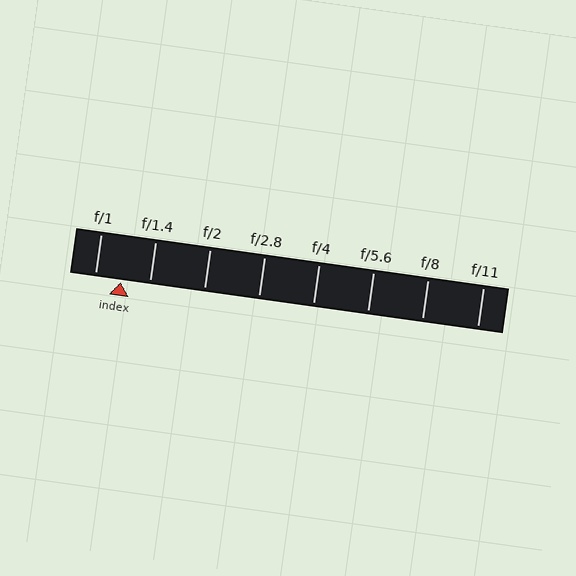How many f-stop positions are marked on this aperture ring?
There are 8 f-stop positions marked.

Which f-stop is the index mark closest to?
The index mark is closest to f/1.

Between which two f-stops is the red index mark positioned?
The index mark is between f/1 and f/1.4.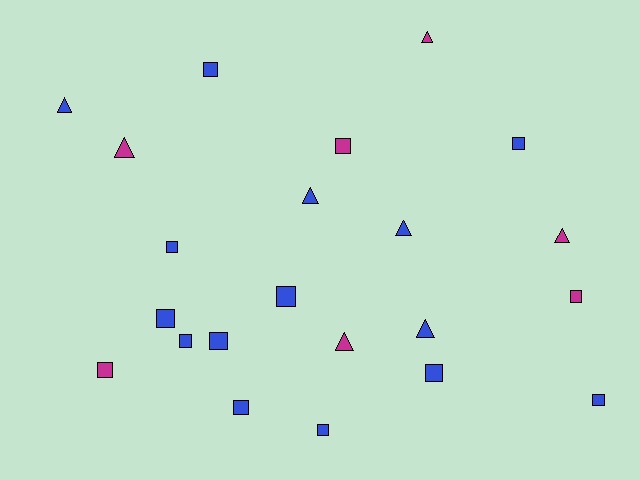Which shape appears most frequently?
Square, with 14 objects.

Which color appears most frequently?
Blue, with 15 objects.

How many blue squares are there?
There are 11 blue squares.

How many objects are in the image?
There are 22 objects.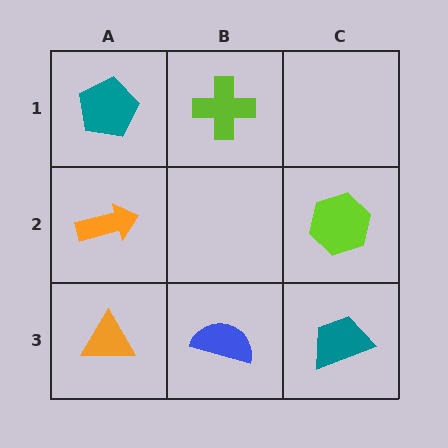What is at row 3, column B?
A blue semicircle.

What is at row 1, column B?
A lime cross.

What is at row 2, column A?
An orange arrow.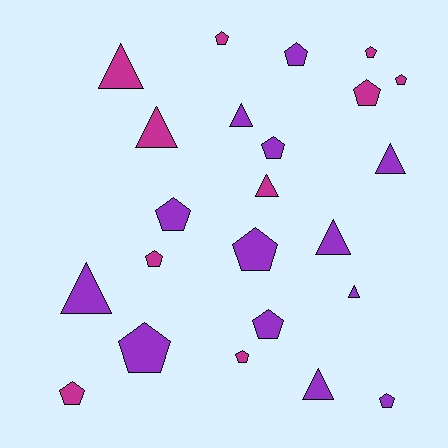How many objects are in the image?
There are 23 objects.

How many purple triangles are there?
There are 6 purple triangles.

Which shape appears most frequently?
Pentagon, with 14 objects.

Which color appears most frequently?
Purple, with 13 objects.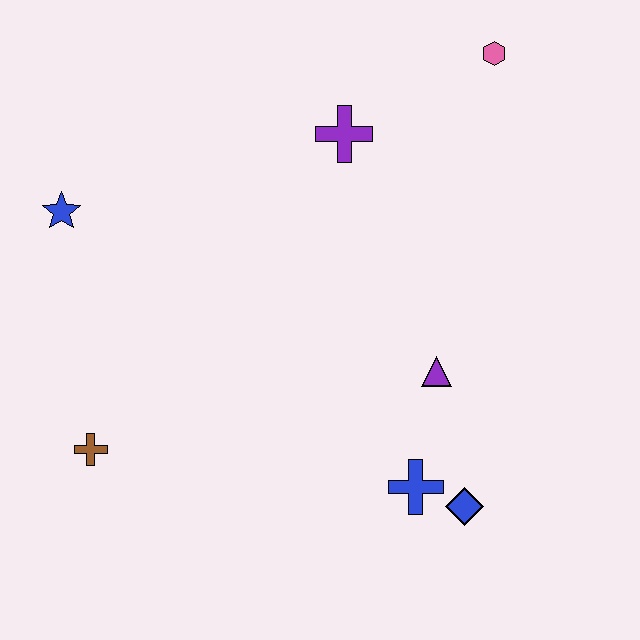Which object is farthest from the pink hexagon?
The brown cross is farthest from the pink hexagon.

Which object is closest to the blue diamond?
The blue cross is closest to the blue diamond.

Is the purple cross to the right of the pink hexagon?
No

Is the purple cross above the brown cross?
Yes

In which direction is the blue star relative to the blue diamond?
The blue star is to the left of the blue diamond.